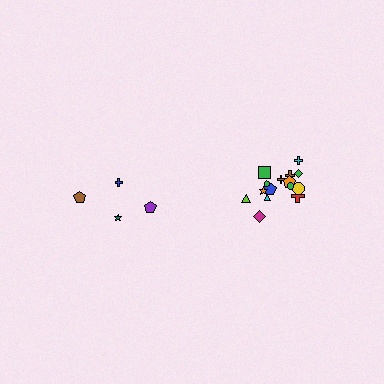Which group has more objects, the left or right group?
The right group.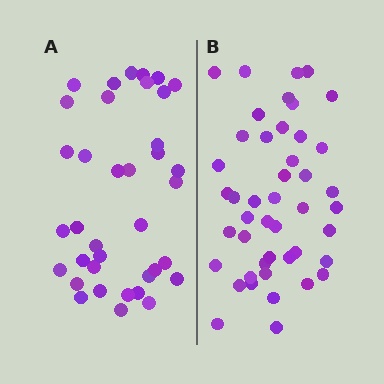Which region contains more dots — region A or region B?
Region B (the right region) has more dots.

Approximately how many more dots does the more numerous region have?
Region B has roughly 8 or so more dots than region A.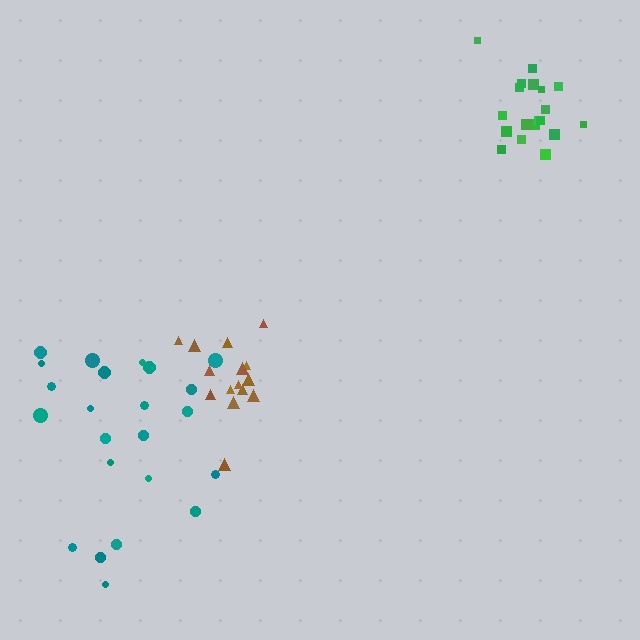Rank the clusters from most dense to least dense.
green, brown, teal.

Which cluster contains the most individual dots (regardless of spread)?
Teal (23).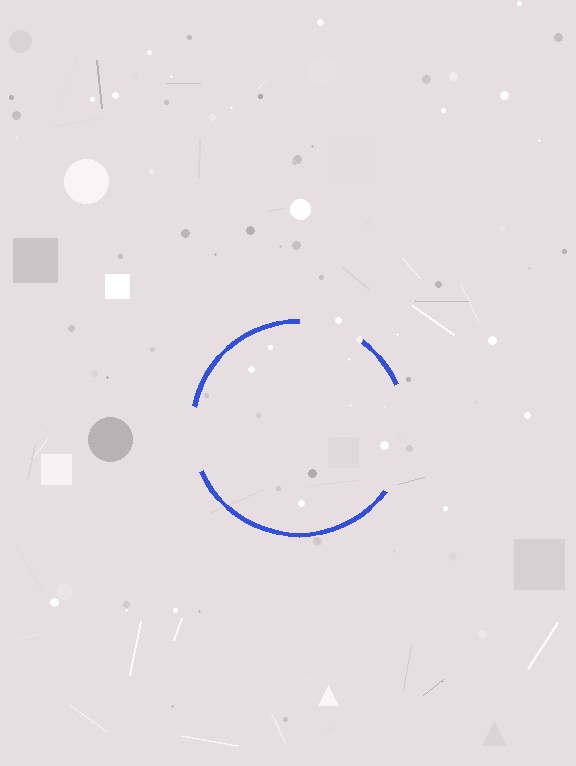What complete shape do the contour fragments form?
The contour fragments form a circle.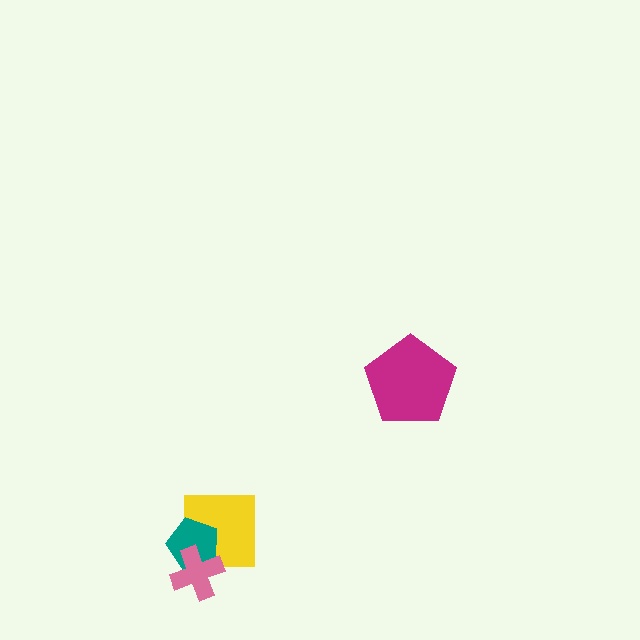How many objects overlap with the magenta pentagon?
0 objects overlap with the magenta pentagon.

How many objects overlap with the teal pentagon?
2 objects overlap with the teal pentagon.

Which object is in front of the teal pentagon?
The pink cross is in front of the teal pentagon.